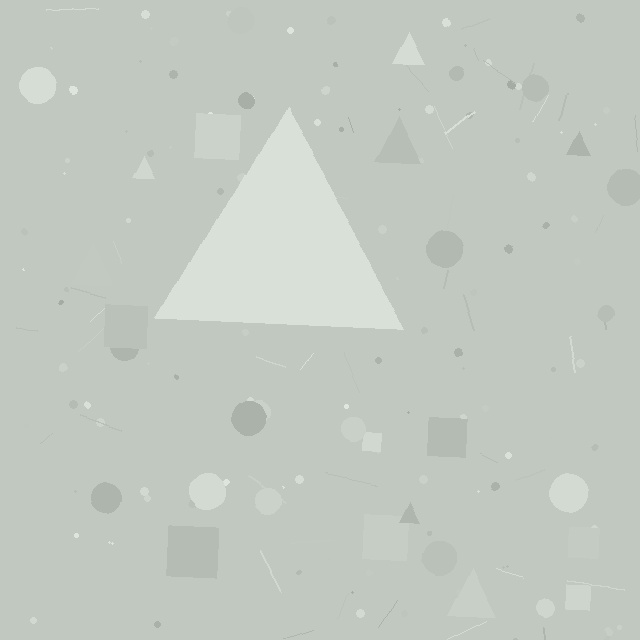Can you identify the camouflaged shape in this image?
The camouflaged shape is a triangle.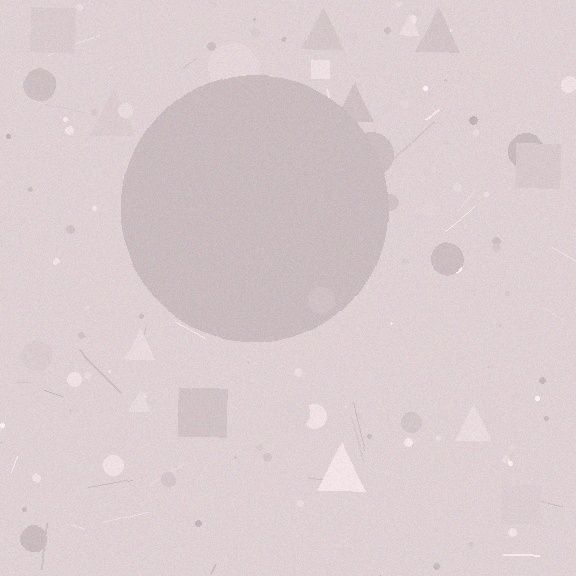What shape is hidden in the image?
A circle is hidden in the image.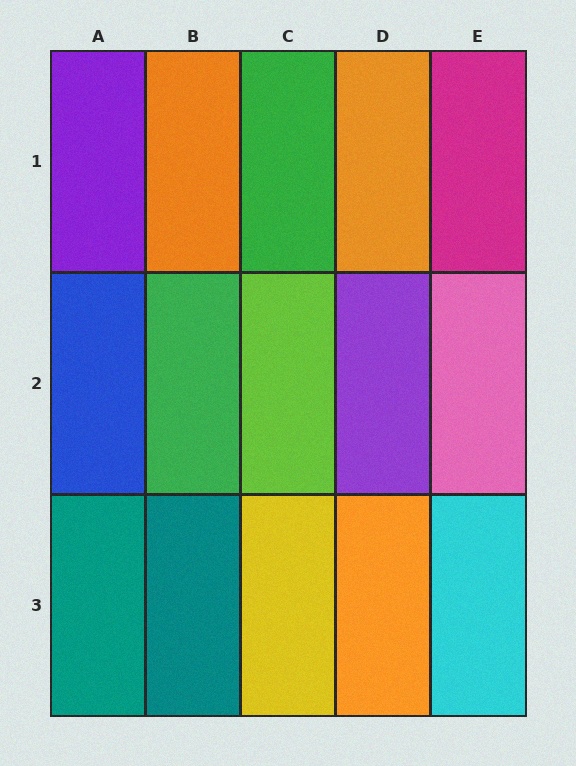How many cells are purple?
2 cells are purple.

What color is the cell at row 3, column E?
Cyan.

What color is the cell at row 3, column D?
Orange.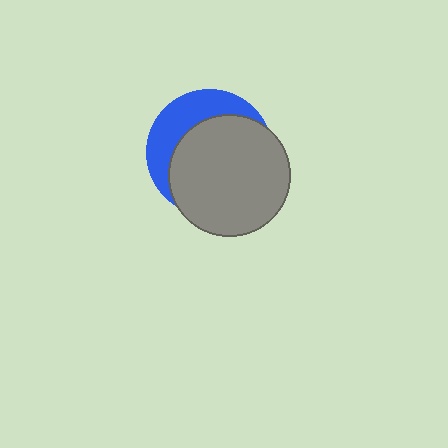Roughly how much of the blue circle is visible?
A small part of it is visible (roughly 33%).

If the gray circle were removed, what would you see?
You would see the complete blue circle.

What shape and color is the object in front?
The object in front is a gray circle.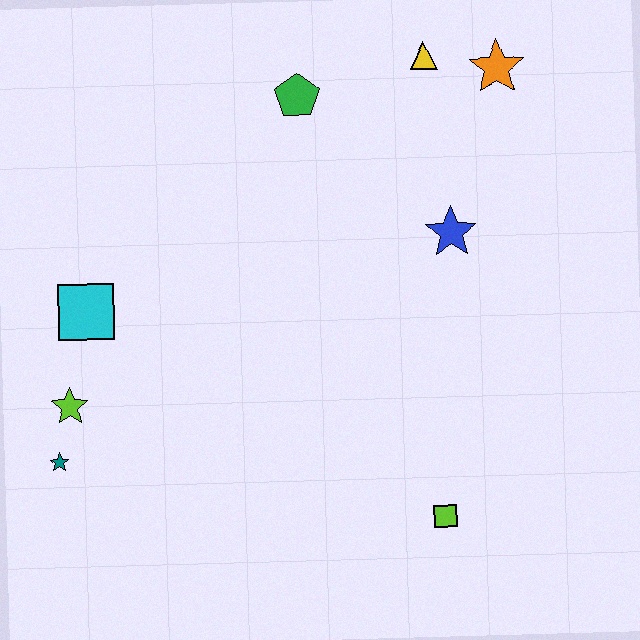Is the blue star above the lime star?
Yes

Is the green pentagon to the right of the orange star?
No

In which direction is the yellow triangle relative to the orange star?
The yellow triangle is to the left of the orange star.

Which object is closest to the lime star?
The teal star is closest to the lime star.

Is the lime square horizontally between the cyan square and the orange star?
Yes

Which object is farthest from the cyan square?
The orange star is farthest from the cyan square.